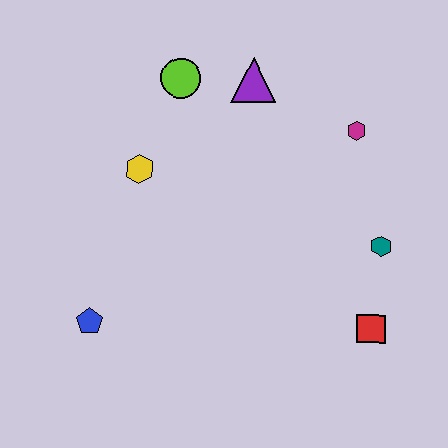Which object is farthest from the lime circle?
The red square is farthest from the lime circle.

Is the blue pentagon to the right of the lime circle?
No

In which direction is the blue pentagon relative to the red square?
The blue pentagon is to the left of the red square.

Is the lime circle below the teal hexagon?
No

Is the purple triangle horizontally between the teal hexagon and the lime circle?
Yes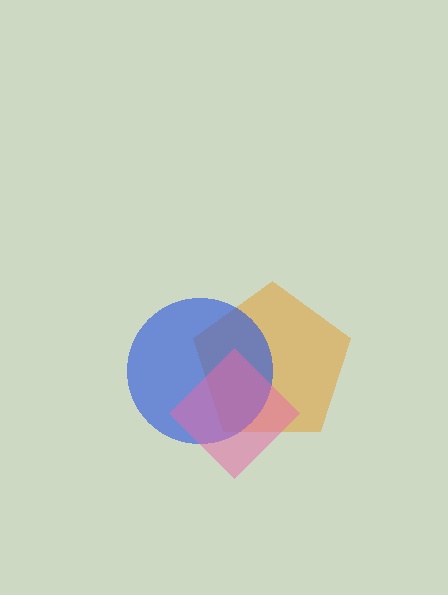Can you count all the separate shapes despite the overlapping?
Yes, there are 3 separate shapes.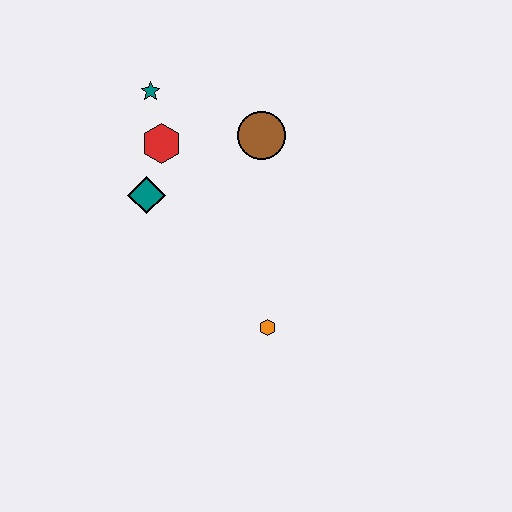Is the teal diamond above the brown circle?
No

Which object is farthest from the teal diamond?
The orange hexagon is farthest from the teal diamond.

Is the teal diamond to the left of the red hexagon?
Yes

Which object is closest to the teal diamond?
The red hexagon is closest to the teal diamond.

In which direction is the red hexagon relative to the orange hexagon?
The red hexagon is above the orange hexagon.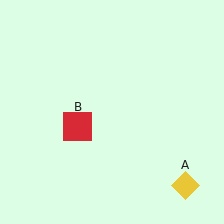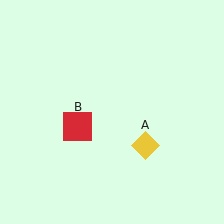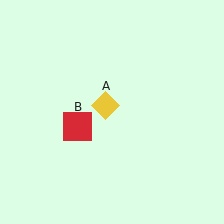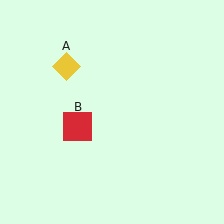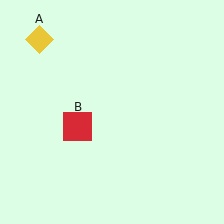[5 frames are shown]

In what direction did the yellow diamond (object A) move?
The yellow diamond (object A) moved up and to the left.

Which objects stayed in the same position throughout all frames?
Red square (object B) remained stationary.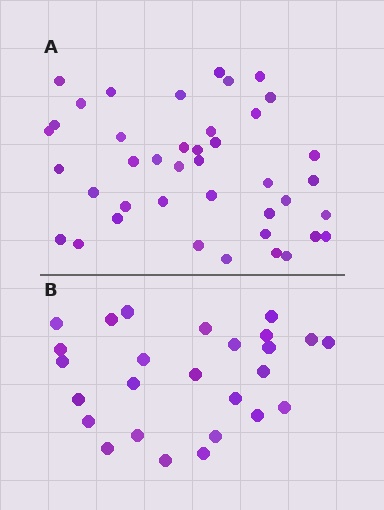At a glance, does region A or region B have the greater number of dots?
Region A (the top region) has more dots.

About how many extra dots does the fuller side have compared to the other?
Region A has approximately 15 more dots than region B.